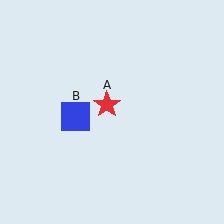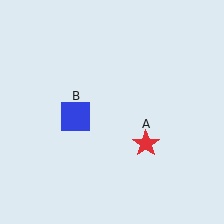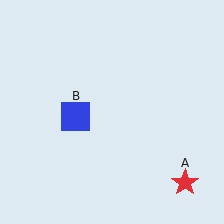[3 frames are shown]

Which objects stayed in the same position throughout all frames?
Blue square (object B) remained stationary.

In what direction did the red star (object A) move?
The red star (object A) moved down and to the right.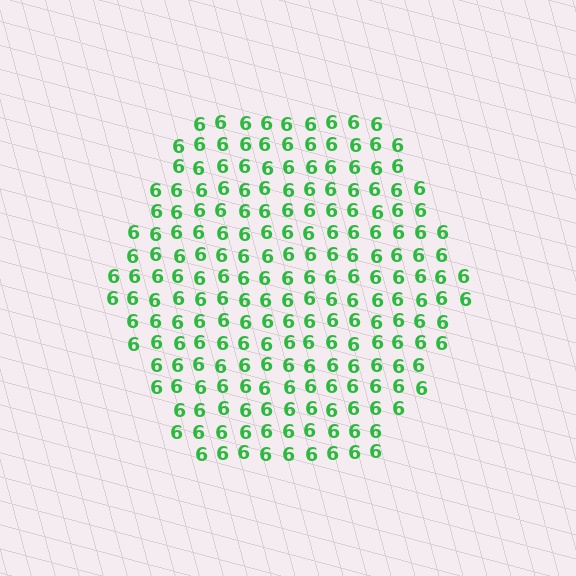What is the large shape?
The large shape is a hexagon.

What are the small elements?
The small elements are digit 6's.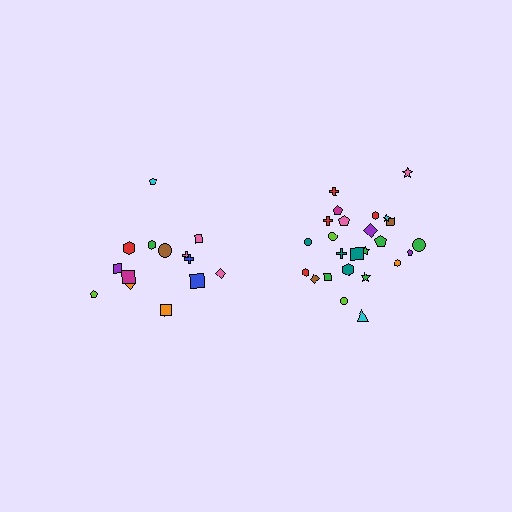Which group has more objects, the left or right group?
The right group.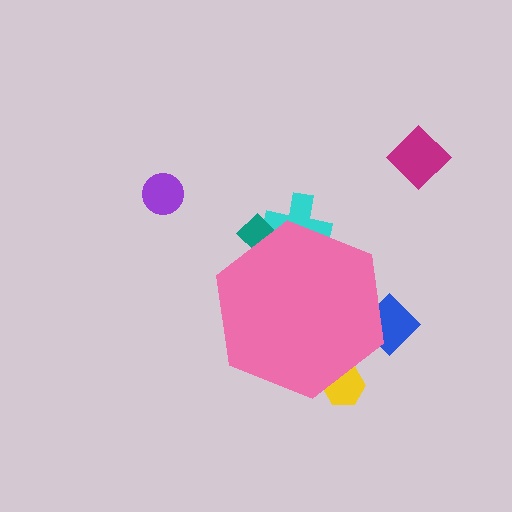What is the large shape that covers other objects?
A pink hexagon.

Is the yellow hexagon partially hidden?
Yes, the yellow hexagon is partially hidden behind the pink hexagon.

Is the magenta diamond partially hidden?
No, the magenta diamond is fully visible.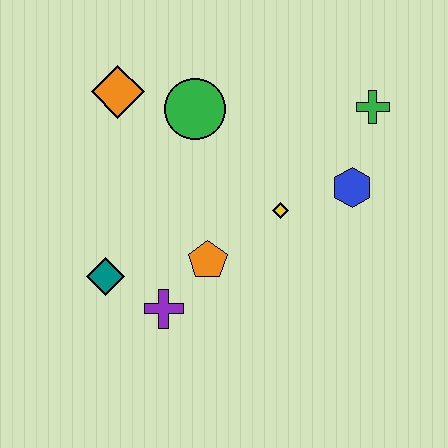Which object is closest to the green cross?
The blue hexagon is closest to the green cross.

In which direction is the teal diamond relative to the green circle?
The teal diamond is below the green circle.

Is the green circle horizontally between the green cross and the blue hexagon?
No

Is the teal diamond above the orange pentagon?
No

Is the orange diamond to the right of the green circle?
No